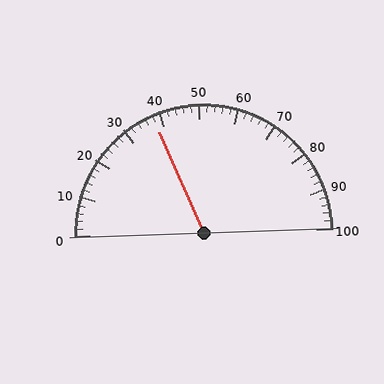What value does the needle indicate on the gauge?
The needle indicates approximately 38.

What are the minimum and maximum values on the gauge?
The gauge ranges from 0 to 100.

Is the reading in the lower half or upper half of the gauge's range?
The reading is in the lower half of the range (0 to 100).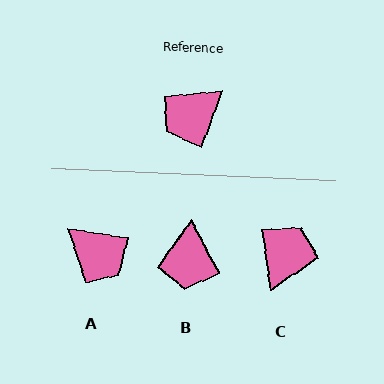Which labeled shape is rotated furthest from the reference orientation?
C, about 151 degrees away.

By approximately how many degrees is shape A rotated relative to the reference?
Approximately 102 degrees counter-clockwise.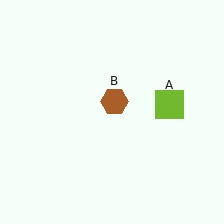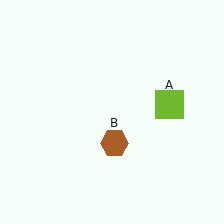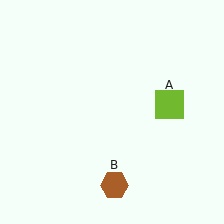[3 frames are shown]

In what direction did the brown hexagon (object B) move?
The brown hexagon (object B) moved down.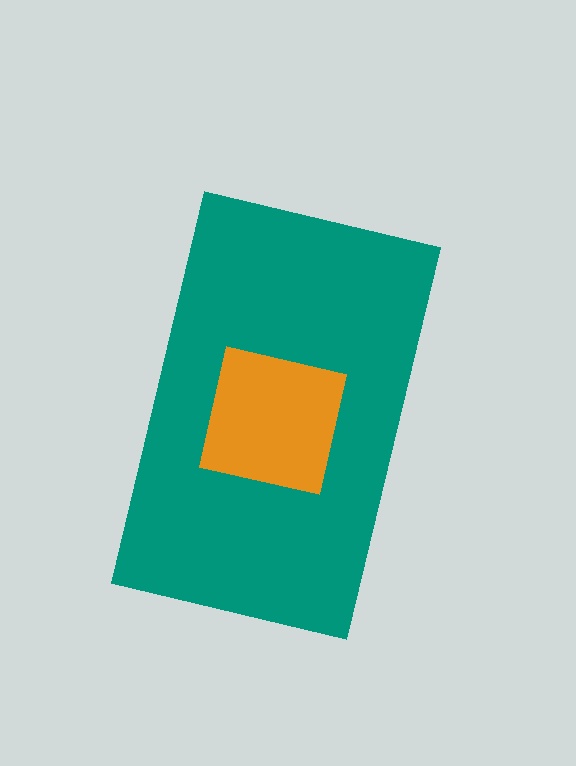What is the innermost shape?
The orange square.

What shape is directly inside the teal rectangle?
The orange square.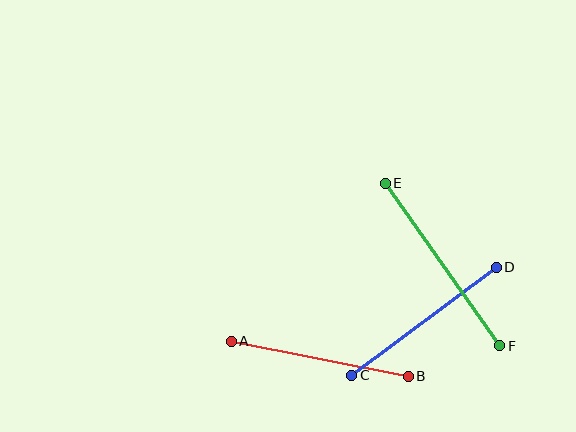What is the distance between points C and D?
The distance is approximately 181 pixels.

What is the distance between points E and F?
The distance is approximately 199 pixels.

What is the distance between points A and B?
The distance is approximately 180 pixels.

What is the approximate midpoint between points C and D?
The midpoint is at approximately (424, 321) pixels.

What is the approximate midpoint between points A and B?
The midpoint is at approximately (320, 359) pixels.